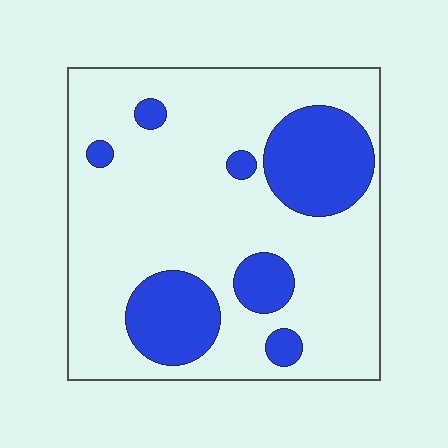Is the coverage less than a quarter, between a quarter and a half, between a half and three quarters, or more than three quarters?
Less than a quarter.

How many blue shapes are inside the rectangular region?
7.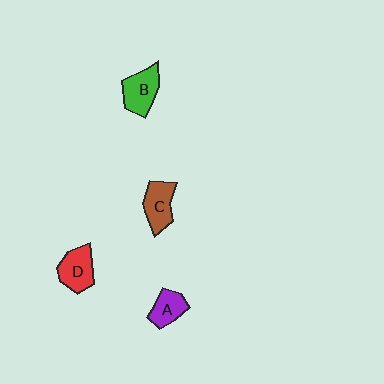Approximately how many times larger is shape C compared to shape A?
Approximately 1.3 times.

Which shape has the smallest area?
Shape A (purple).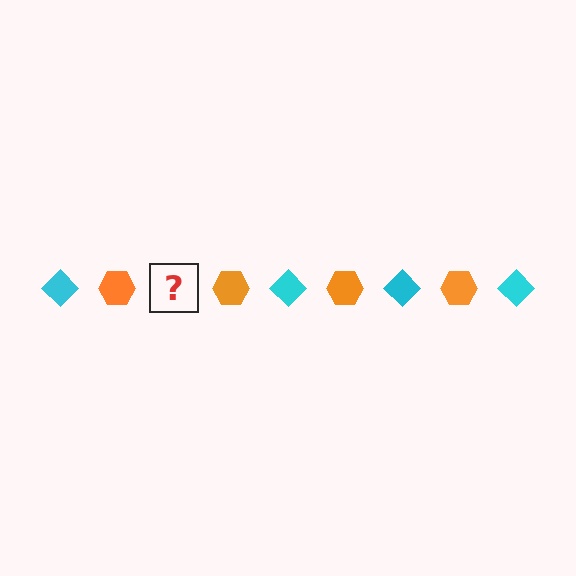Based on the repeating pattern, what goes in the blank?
The blank should be a cyan diamond.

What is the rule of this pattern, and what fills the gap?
The rule is that the pattern alternates between cyan diamond and orange hexagon. The gap should be filled with a cyan diamond.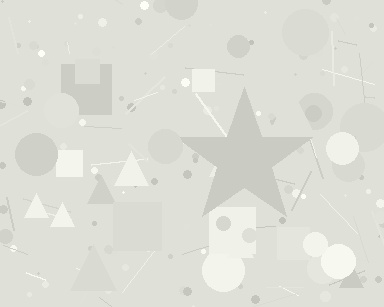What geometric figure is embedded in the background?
A star is embedded in the background.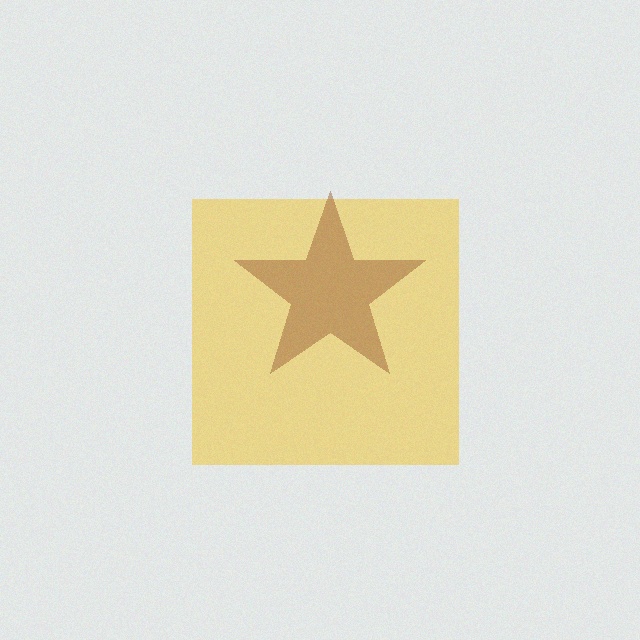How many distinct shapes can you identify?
There are 2 distinct shapes: a yellow square, a brown star.